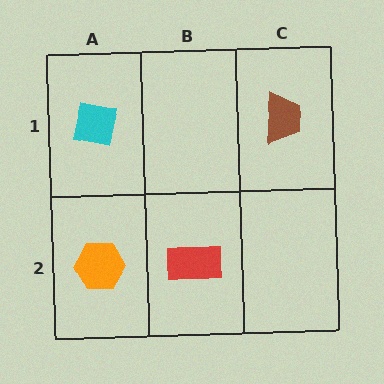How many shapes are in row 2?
2 shapes.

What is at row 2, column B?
A red rectangle.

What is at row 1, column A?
A cyan square.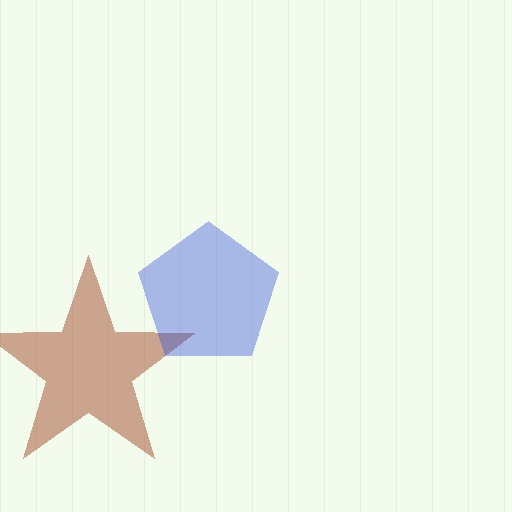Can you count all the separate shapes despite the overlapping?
Yes, there are 2 separate shapes.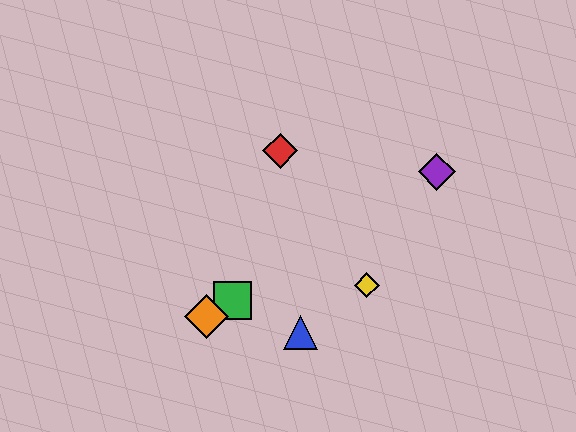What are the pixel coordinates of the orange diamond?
The orange diamond is at (207, 317).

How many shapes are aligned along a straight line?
3 shapes (the green square, the purple diamond, the orange diamond) are aligned along a straight line.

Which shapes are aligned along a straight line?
The green square, the purple diamond, the orange diamond are aligned along a straight line.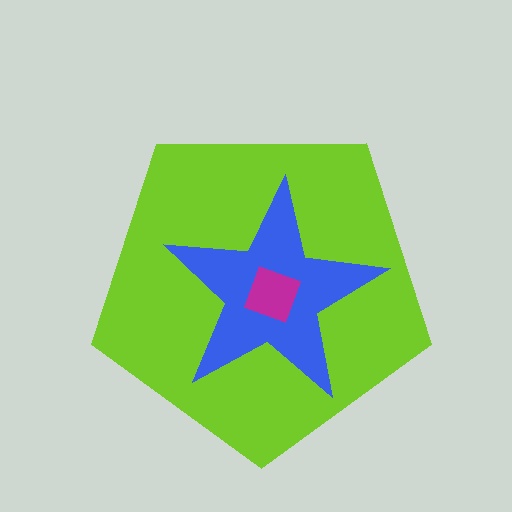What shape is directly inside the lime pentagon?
The blue star.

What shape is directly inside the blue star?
The magenta diamond.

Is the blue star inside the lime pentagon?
Yes.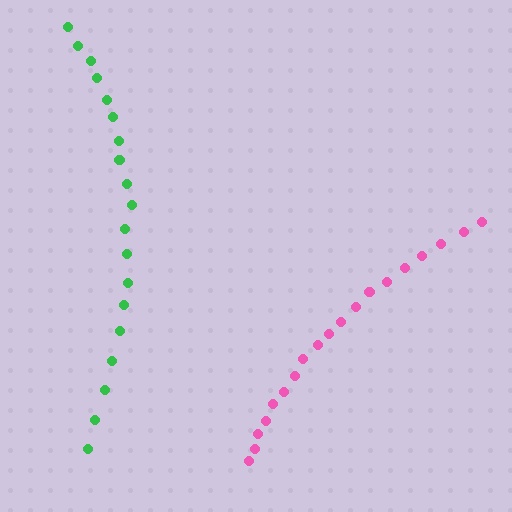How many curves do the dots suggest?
There are 2 distinct paths.